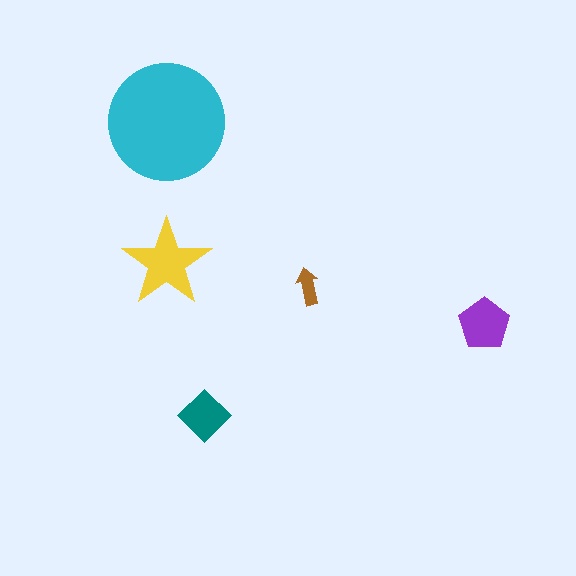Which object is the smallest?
The brown arrow.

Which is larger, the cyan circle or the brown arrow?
The cyan circle.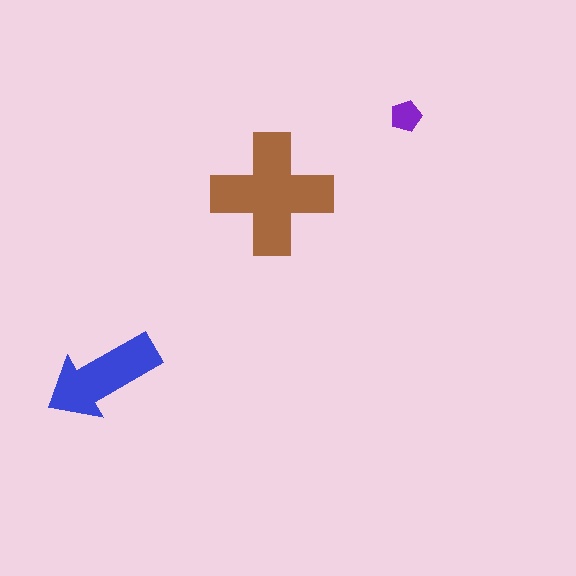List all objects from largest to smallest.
The brown cross, the blue arrow, the purple pentagon.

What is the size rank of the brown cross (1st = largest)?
1st.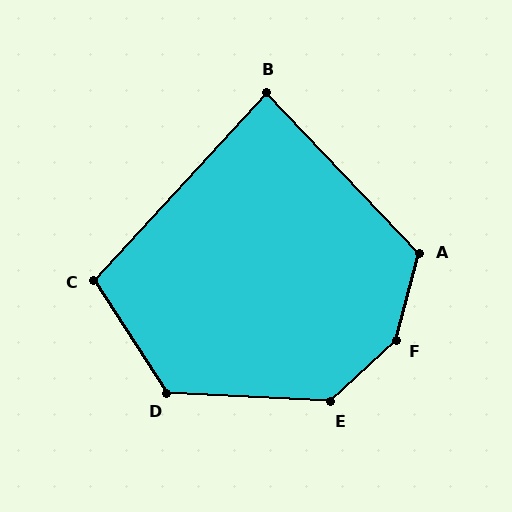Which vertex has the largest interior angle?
F, at approximately 148 degrees.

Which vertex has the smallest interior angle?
B, at approximately 86 degrees.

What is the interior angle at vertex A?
Approximately 121 degrees (obtuse).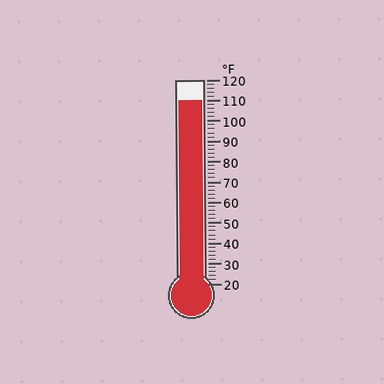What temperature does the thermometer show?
The thermometer shows approximately 110°F.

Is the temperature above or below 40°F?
The temperature is above 40°F.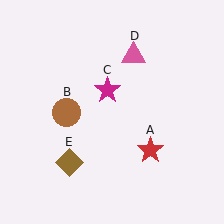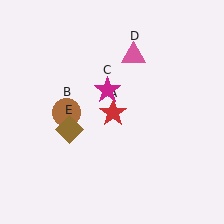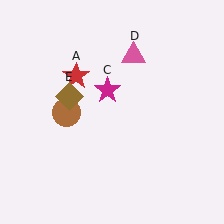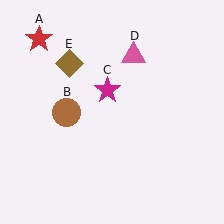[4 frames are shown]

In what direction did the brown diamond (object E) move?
The brown diamond (object E) moved up.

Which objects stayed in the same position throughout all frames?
Brown circle (object B) and magenta star (object C) and pink triangle (object D) remained stationary.